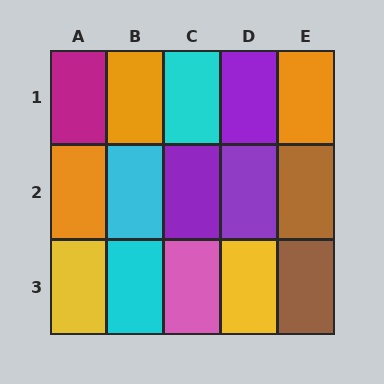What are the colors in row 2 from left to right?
Orange, cyan, purple, purple, brown.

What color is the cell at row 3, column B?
Cyan.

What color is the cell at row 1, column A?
Magenta.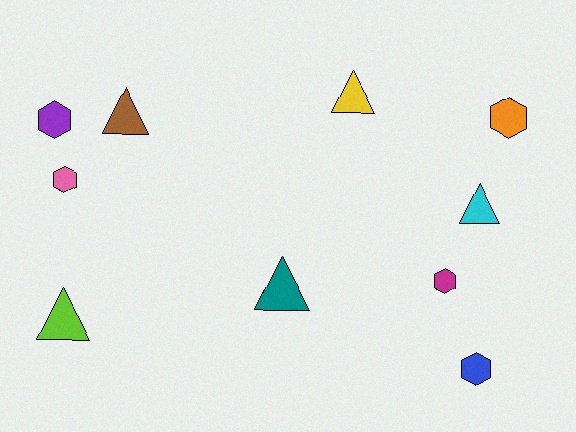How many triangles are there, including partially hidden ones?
There are 5 triangles.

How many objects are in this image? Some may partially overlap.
There are 10 objects.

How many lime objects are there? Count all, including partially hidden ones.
There is 1 lime object.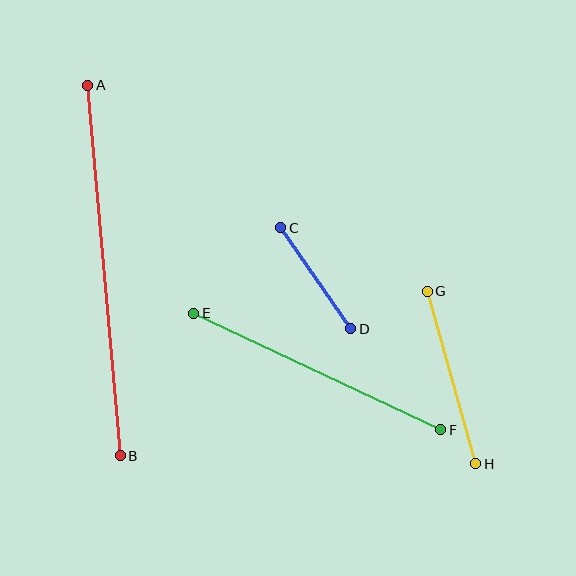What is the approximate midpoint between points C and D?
The midpoint is at approximately (316, 278) pixels.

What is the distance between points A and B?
The distance is approximately 372 pixels.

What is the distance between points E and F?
The distance is approximately 273 pixels.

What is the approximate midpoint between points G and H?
The midpoint is at approximately (451, 377) pixels.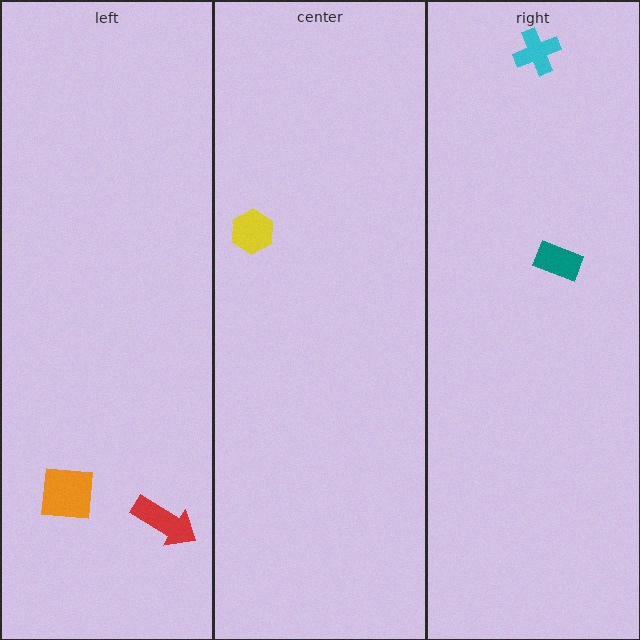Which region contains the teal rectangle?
The right region.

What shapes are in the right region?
The teal rectangle, the cyan cross.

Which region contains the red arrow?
The left region.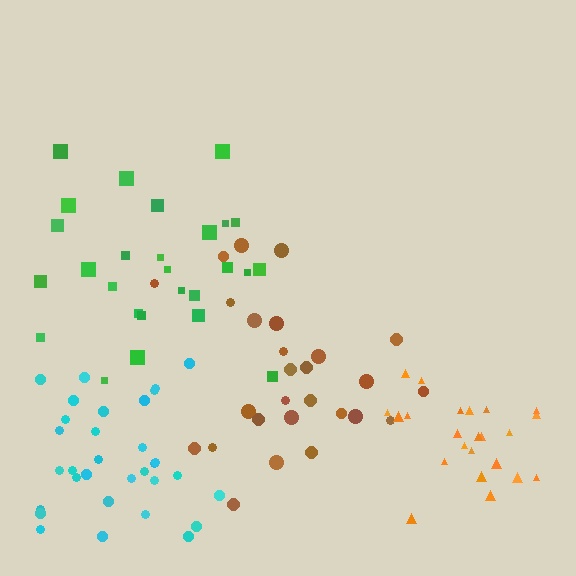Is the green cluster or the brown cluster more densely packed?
Brown.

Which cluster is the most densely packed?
Cyan.